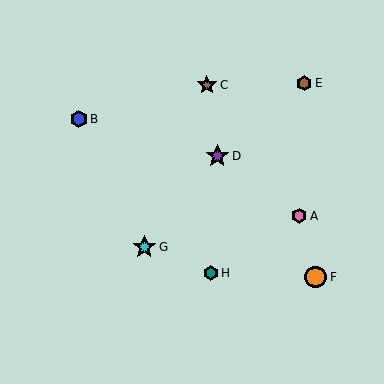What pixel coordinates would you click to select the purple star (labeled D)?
Click at (217, 156) to select the purple star D.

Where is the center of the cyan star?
The center of the cyan star is at (144, 247).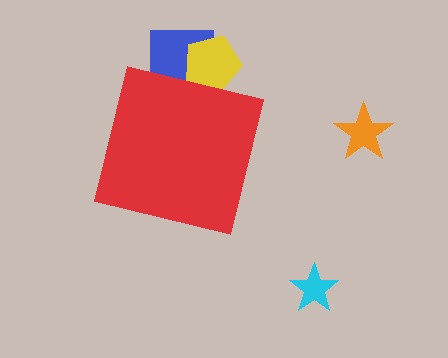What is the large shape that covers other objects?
A red square.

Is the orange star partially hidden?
No, the orange star is fully visible.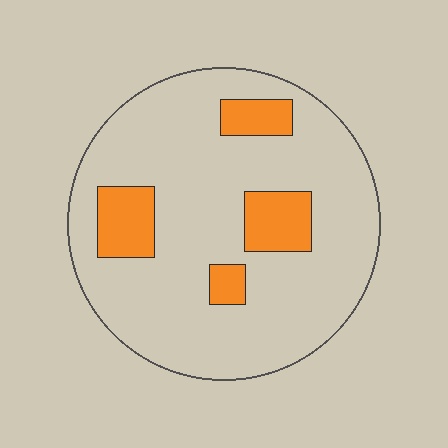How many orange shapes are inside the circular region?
4.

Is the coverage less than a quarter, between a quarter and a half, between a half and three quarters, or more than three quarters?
Less than a quarter.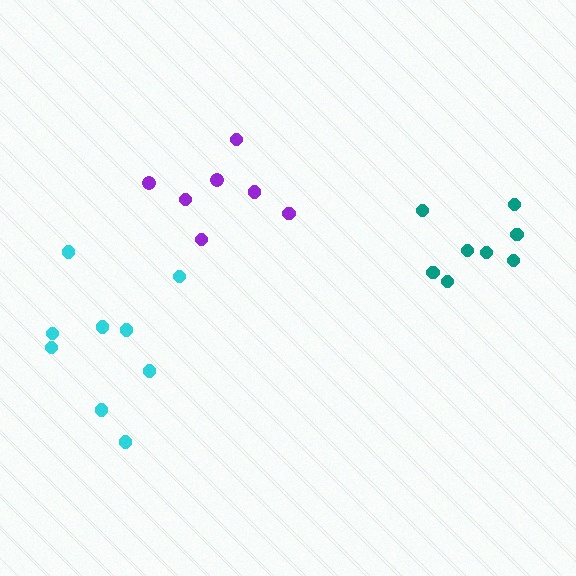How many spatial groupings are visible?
There are 3 spatial groupings.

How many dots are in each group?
Group 1: 8 dots, Group 2: 7 dots, Group 3: 9 dots (24 total).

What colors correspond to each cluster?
The clusters are colored: teal, purple, cyan.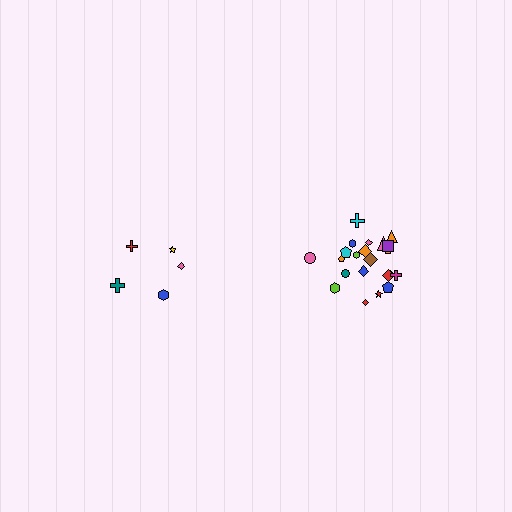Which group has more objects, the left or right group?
The right group.